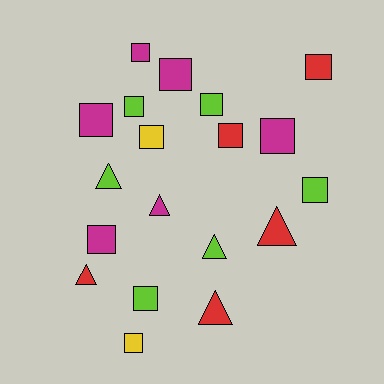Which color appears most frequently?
Magenta, with 6 objects.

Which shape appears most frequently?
Square, with 13 objects.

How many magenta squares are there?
There are 5 magenta squares.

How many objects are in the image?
There are 19 objects.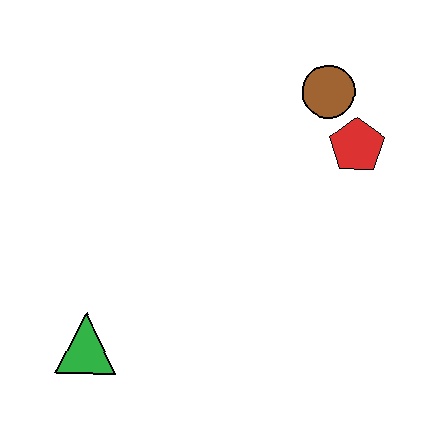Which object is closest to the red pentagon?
The brown circle is closest to the red pentagon.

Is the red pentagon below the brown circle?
Yes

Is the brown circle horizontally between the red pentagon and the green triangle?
Yes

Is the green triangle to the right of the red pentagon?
No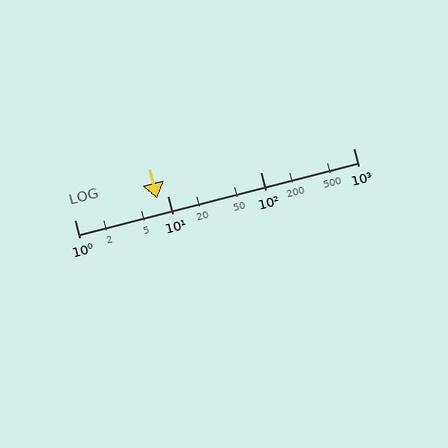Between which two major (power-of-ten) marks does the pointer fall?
The pointer is between 1 and 10.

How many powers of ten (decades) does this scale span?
The scale spans 3 decades, from 1 to 1000.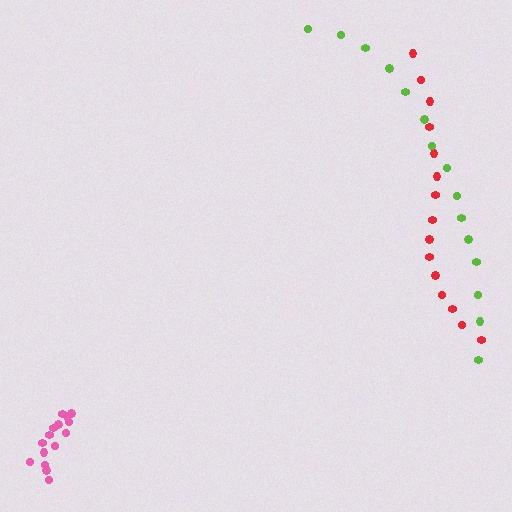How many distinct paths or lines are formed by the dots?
There are 3 distinct paths.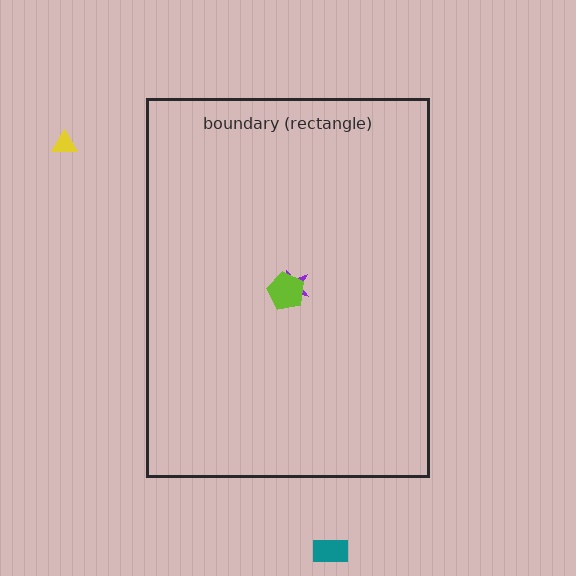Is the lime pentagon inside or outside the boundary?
Inside.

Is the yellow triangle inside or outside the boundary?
Outside.